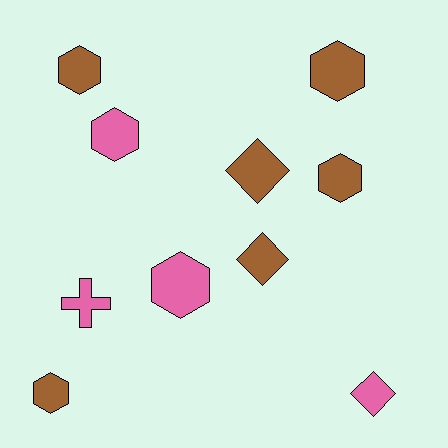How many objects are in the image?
There are 10 objects.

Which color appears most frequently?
Brown, with 6 objects.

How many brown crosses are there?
There are no brown crosses.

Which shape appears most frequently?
Hexagon, with 6 objects.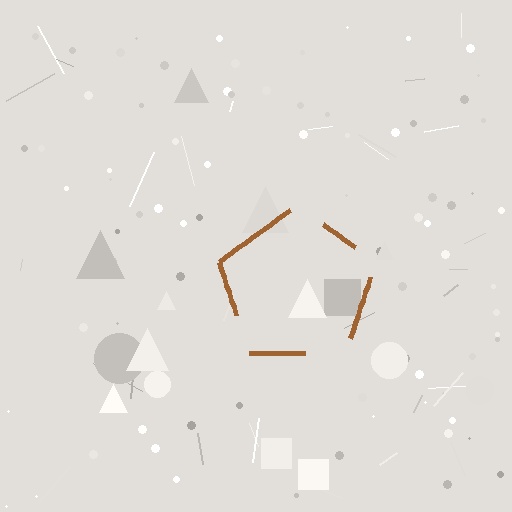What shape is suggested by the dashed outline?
The dashed outline suggests a pentagon.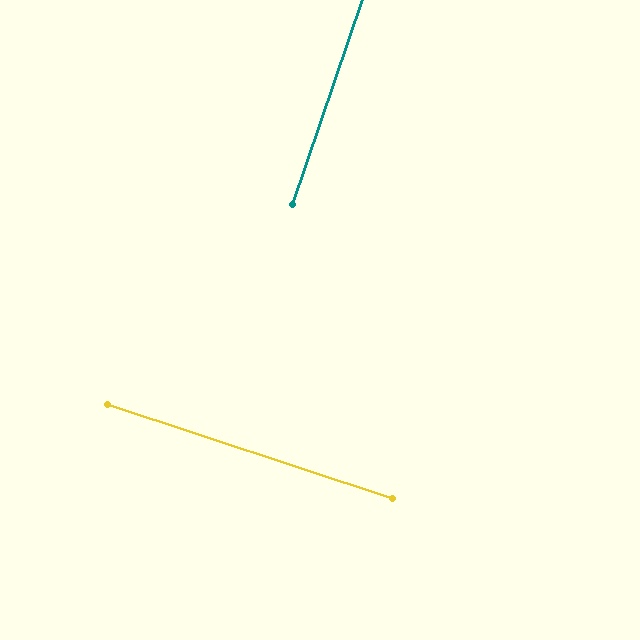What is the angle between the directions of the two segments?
Approximately 90 degrees.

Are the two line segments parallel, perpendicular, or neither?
Perpendicular — they meet at approximately 90°.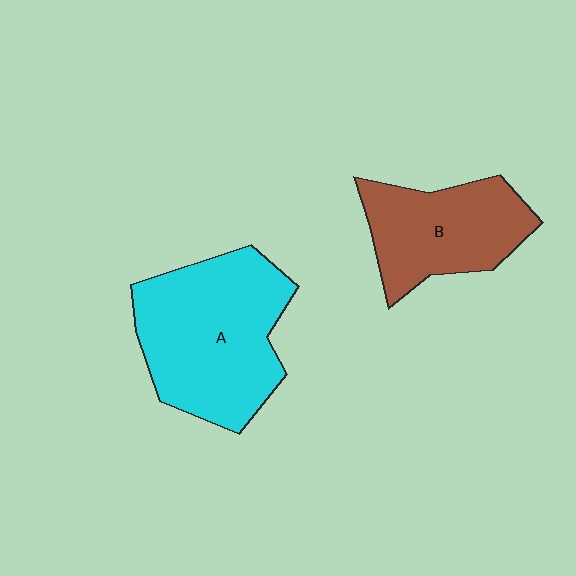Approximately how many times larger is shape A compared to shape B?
Approximately 1.5 times.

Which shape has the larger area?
Shape A (cyan).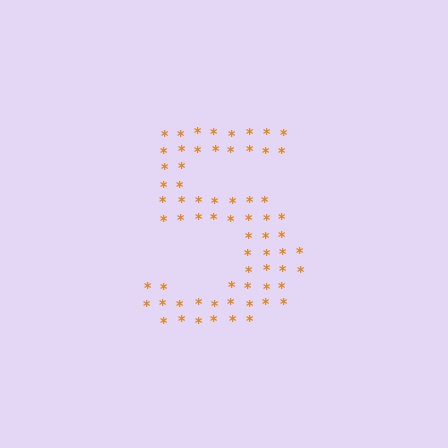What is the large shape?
The large shape is the digit 5.